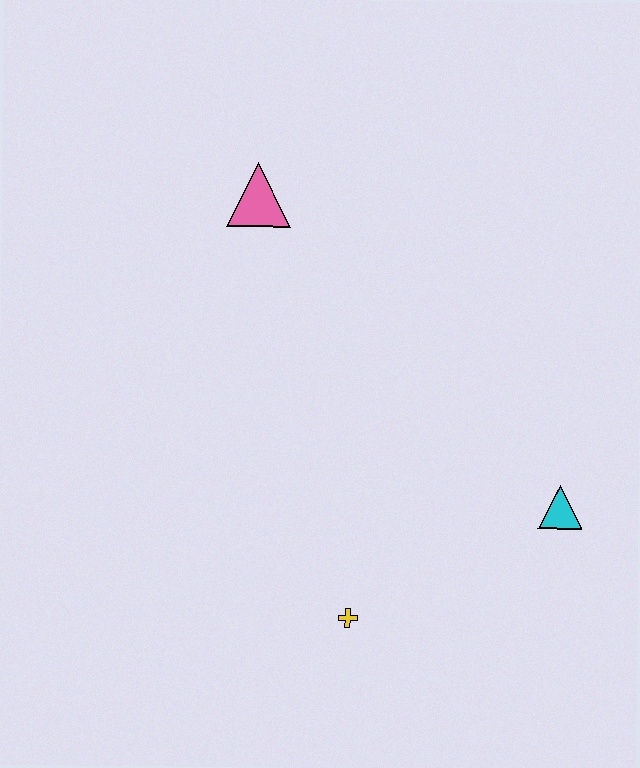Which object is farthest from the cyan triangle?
The pink triangle is farthest from the cyan triangle.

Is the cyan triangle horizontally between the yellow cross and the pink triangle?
No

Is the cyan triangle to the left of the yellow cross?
No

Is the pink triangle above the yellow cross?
Yes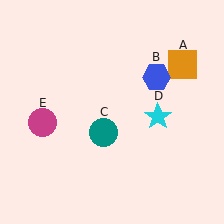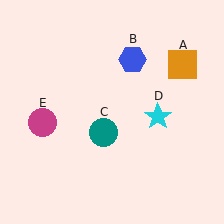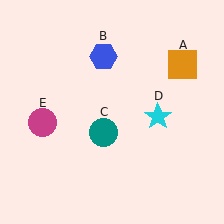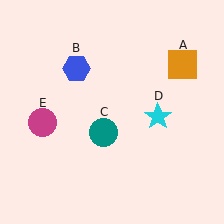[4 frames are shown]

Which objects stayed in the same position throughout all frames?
Orange square (object A) and teal circle (object C) and cyan star (object D) and magenta circle (object E) remained stationary.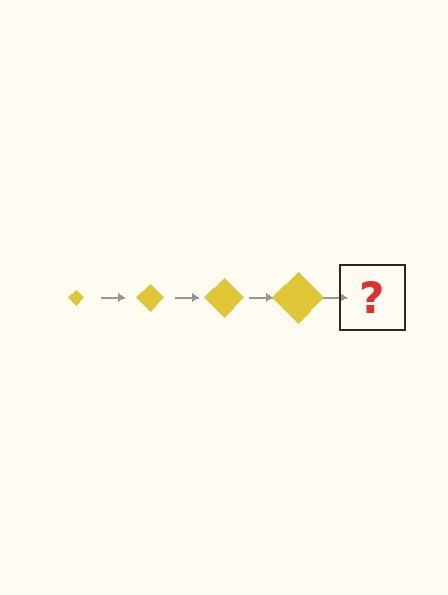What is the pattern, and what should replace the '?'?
The pattern is that the diamond gets progressively larger each step. The '?' should be a yellow diamond, larger than the previous one.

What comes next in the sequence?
The next element should be a yellow diamond, larger than the previous one.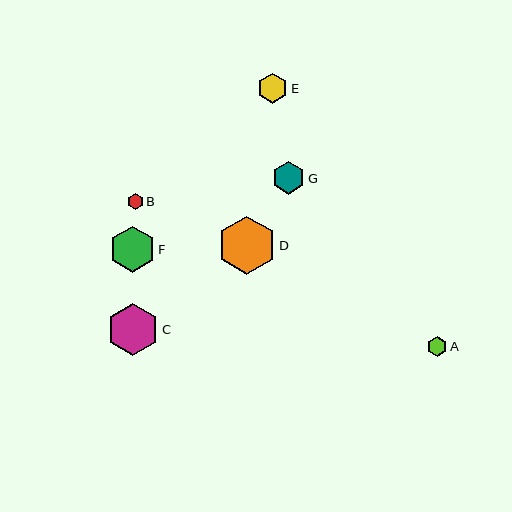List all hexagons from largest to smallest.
From largest to smallest: D, C, F, G, E, A, B.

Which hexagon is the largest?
Hexagon D is the largest with a size of approximately 58 pixels.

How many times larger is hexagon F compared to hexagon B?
Hexagon F is approximately 2.9 times the size of hexagon B.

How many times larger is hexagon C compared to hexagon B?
Hexagon C is approximately 3.2 times the size of hexagon B.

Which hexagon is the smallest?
Hexagon B is the smallest with a size of approximately 16 pixels.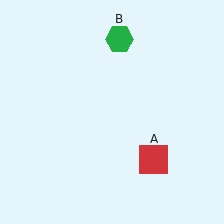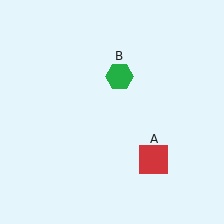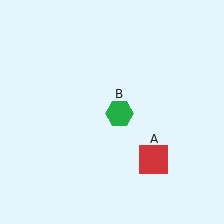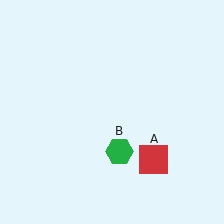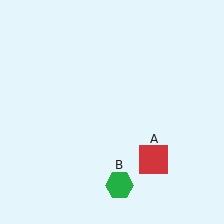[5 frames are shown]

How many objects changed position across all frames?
1 object changed position: green hexagon (object B).